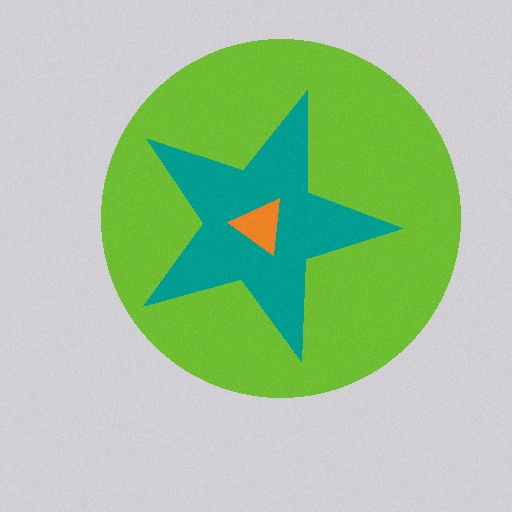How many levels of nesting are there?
3.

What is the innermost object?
The orange triangle.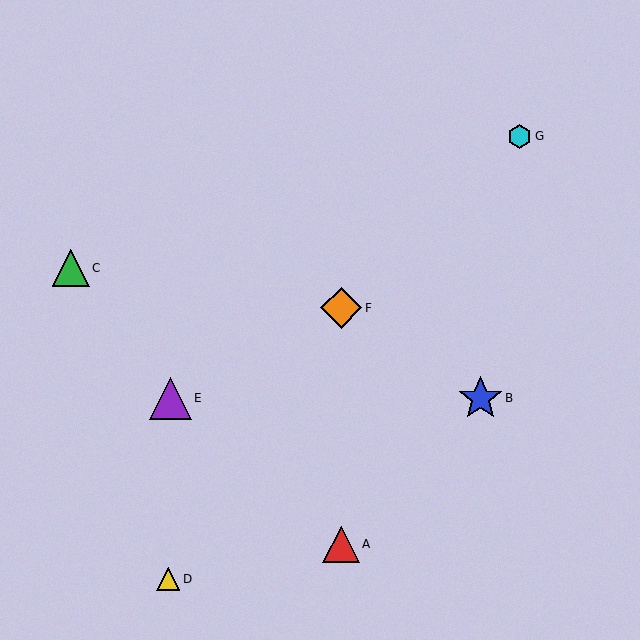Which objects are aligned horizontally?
Objects B, E are aligned horizontally.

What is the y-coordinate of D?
Object D is at y≈579.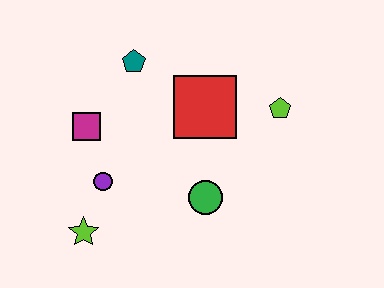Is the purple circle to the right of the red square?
No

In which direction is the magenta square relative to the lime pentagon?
The magenta square is to the left of the lime pentagon.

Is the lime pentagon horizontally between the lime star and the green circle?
No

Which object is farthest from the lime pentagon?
The lime star is farthest from the lime pentagon.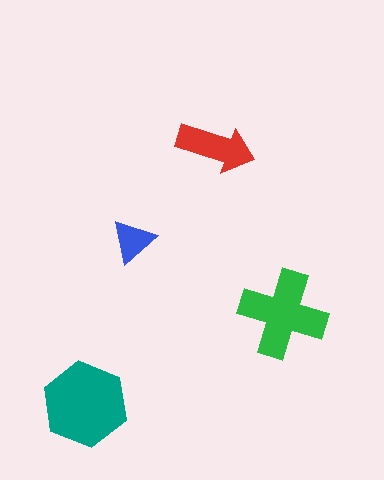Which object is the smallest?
The blue triangle.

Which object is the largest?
The teal hexagon.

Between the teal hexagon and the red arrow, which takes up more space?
The teal hexagon.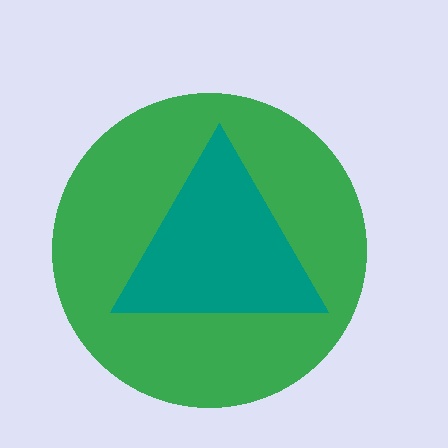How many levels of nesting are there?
2.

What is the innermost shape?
The teal triangle.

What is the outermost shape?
The green circle.